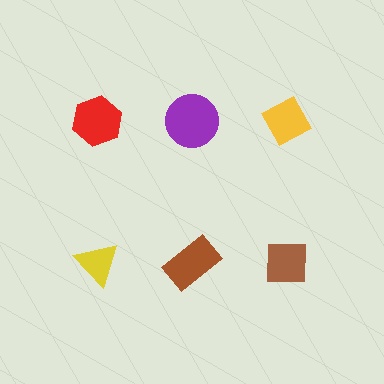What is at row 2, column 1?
A yellow triangle.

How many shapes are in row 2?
3 shapes.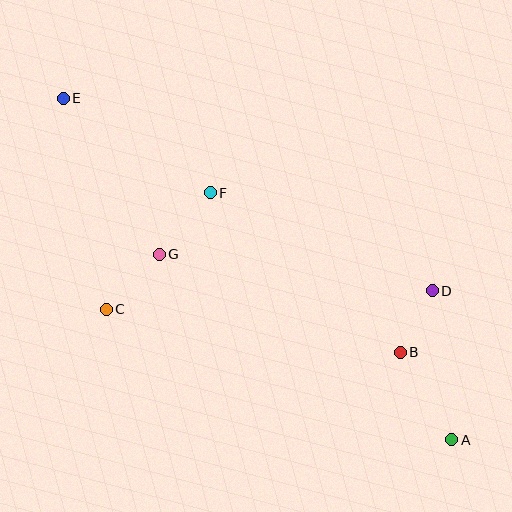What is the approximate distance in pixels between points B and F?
The distance between B and F is approximately 248 pixels.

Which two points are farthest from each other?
Points A and E are farthest from each other.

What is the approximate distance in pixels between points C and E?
The distance between C and E is approximately 215 pixels.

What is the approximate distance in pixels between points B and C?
The distance between B and C is approximately 297 pixels.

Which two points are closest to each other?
Points B and D are closest to each other.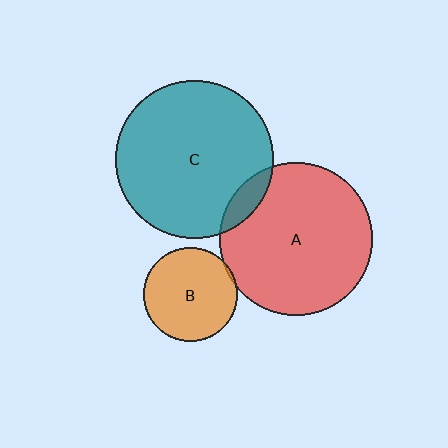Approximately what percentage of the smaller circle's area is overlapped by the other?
Approximately 5%.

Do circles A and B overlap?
Yes.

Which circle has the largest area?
Circle C (teal).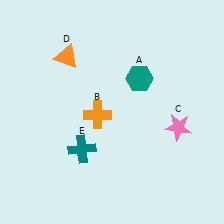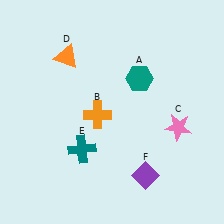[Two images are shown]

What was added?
A purple diamond (F) was added in Image 2.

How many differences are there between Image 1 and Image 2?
There is 1 difference between the two images.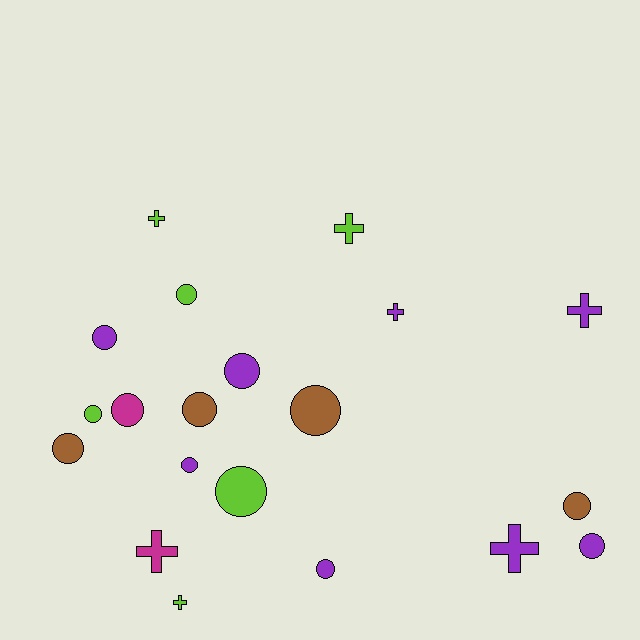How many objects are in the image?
There are 20 objects.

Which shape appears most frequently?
Circle, with 13 objects.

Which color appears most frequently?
Purple, with 8 objects.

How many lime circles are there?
There are 3 lime circles.